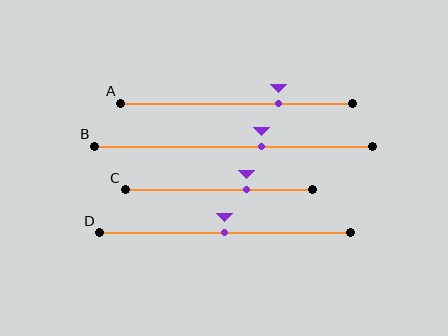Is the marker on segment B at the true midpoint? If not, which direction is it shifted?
No, the marker on segment B is shifted to the right by about 10% of the segment length.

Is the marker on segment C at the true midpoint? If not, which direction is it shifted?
No, the marker on segment C is shifted to the right by about 15% of the segment length.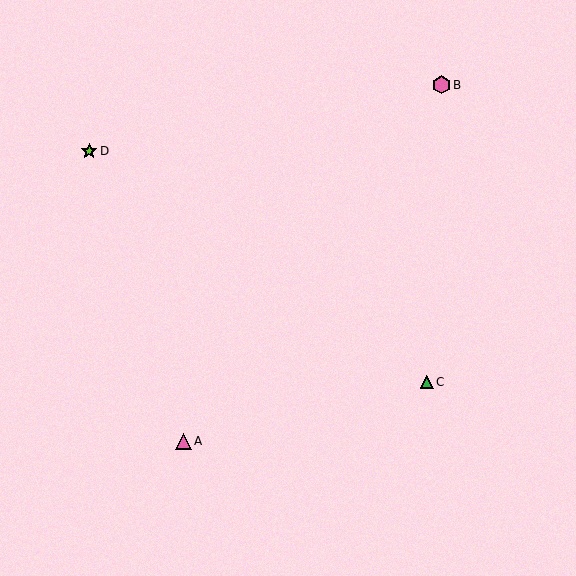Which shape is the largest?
The pink hexagon (labeled B) is the largest.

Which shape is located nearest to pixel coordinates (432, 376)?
The green triangle (labeled C) at (427, 382) is nearest to that location.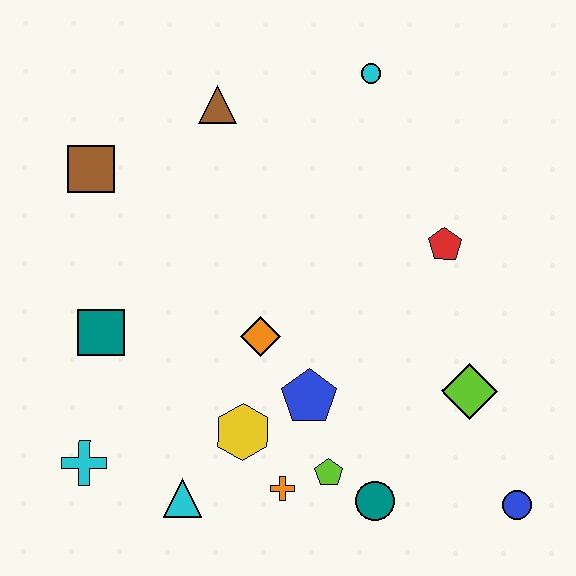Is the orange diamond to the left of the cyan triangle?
No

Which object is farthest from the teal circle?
The brown square is farthest from the teal circle.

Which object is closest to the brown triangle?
The brown square is closest to the brown triangle.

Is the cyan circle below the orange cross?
No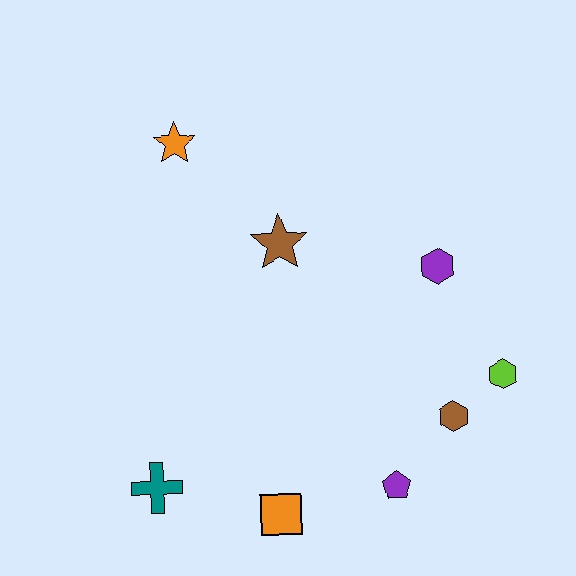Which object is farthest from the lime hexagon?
The orange star is farthest from the lime hexagon.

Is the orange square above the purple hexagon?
No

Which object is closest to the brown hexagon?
The lime hexagon is closest to the brown hexagon.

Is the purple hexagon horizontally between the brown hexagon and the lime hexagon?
No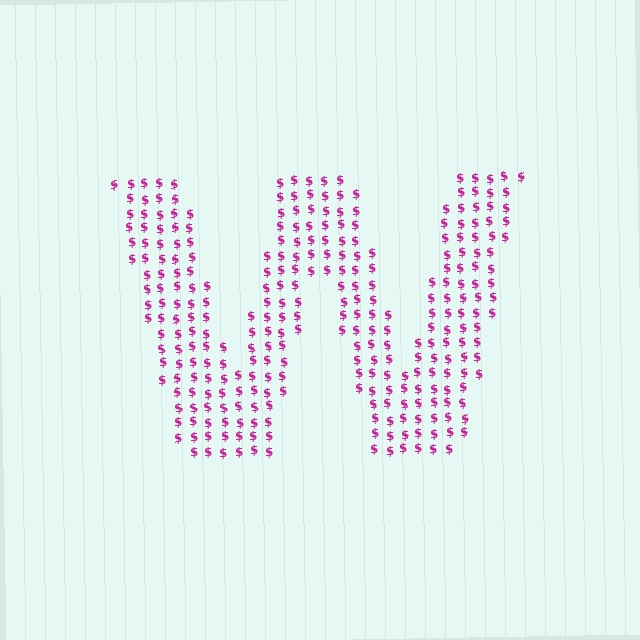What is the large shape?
The large shape is the letter W.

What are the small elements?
The small elements are dollar signs.